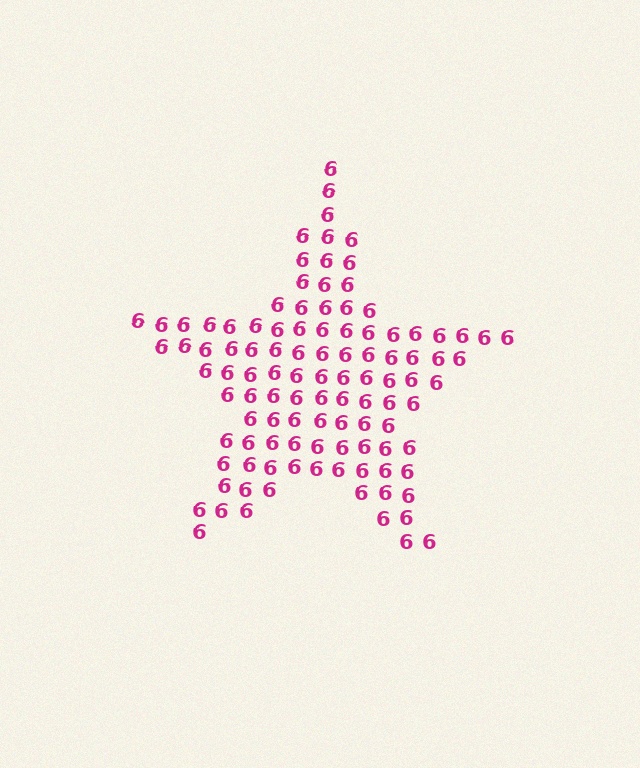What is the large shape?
The large shape is a star.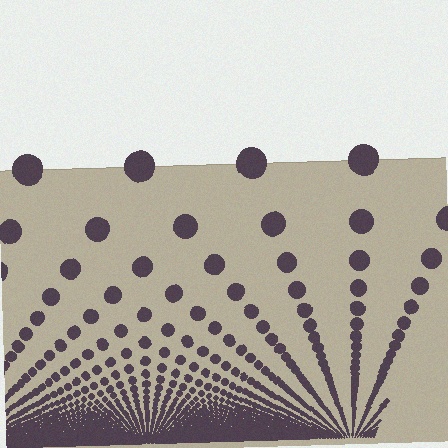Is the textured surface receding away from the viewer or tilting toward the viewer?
The surface appears to tilt toward the viewer. Texture elements get larger and sparser toward the top.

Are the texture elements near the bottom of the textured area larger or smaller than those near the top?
Smaller. The gradient is inverted — elements near the bottom are smaller and denser.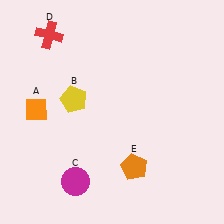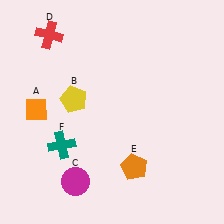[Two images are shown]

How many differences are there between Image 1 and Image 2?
There is 1 difference between the two images.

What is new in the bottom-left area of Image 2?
A teal cross (F) was added in the bottom-left area of Image 2.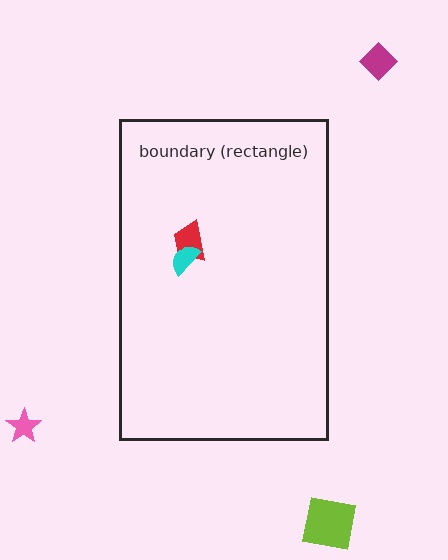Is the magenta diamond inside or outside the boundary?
Outside.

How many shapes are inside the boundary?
2 inside, 3 outside.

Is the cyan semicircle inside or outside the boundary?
Inside.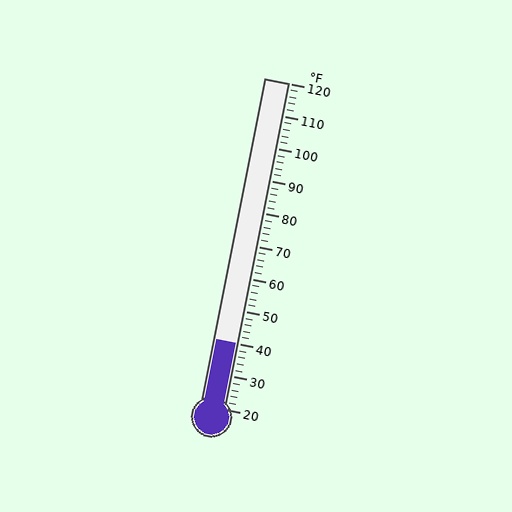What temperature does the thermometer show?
The thermometer shows approximately 40°F.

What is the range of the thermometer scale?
The thermometer scale ranges from 20°F to 120°F.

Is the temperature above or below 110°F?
The temperature is below 110°F.